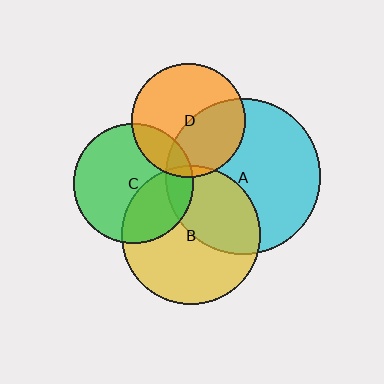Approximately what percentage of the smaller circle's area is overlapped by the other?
Approximately 40%.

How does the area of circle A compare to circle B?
Approximately 1.3 times.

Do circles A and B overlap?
Yes.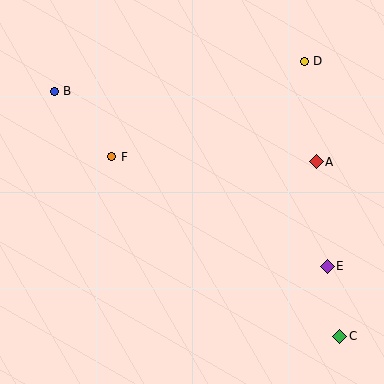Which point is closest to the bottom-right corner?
Point C is closest to the bottom-right corner.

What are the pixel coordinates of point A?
Point A is at (316, 162).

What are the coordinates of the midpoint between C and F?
The midpoint between C and F is at (226, 246).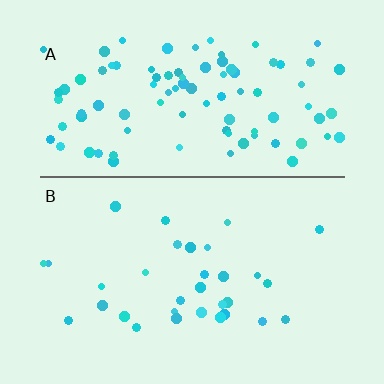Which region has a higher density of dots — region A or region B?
A (the top).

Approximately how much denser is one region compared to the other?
Approximately 2.9× — region A over region B.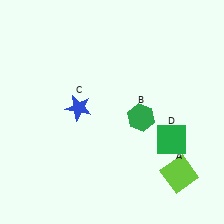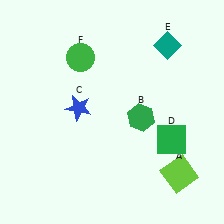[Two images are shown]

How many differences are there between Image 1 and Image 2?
There are 2 differences between the two images.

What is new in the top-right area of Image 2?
A teal diamond (E) was added in the top-right area of Image 2.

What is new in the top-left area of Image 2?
A green circle (F) was added in the top-left area of Image 2.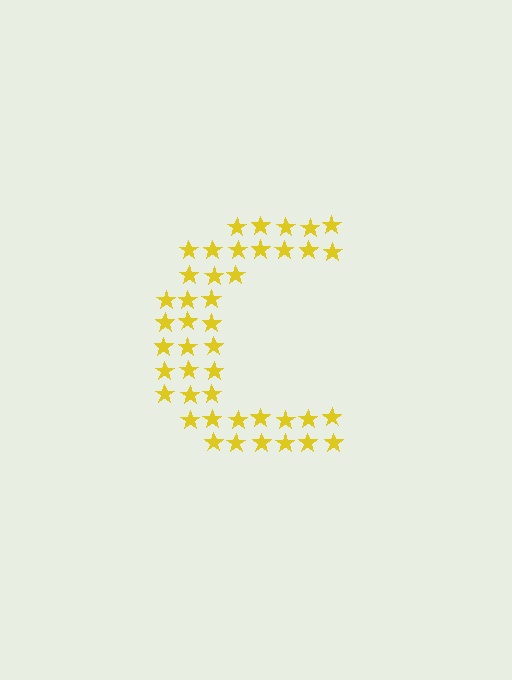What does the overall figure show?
The overall figure shows the letter C.